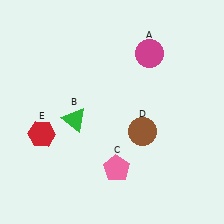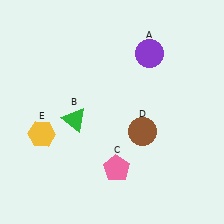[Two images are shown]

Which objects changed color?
A changed from magenta to purple. E changed from red to yellow.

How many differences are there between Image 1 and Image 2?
There are 2 differences between the two images.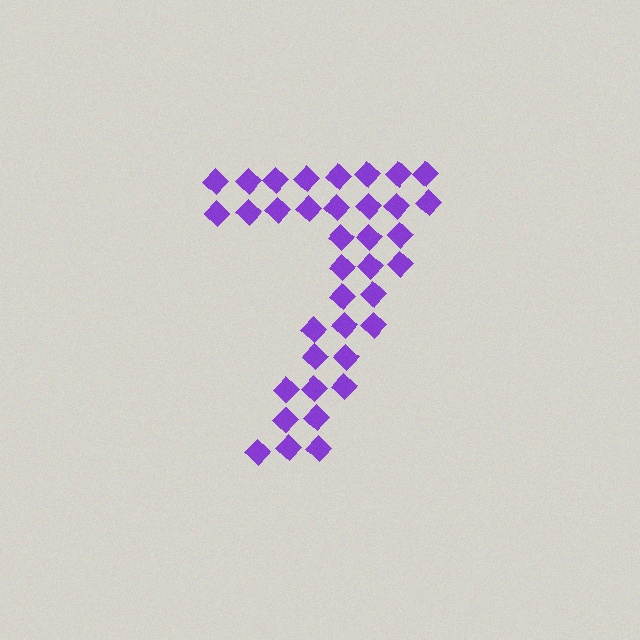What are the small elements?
The small elements are diamonds.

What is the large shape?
The large shape is the digit 7.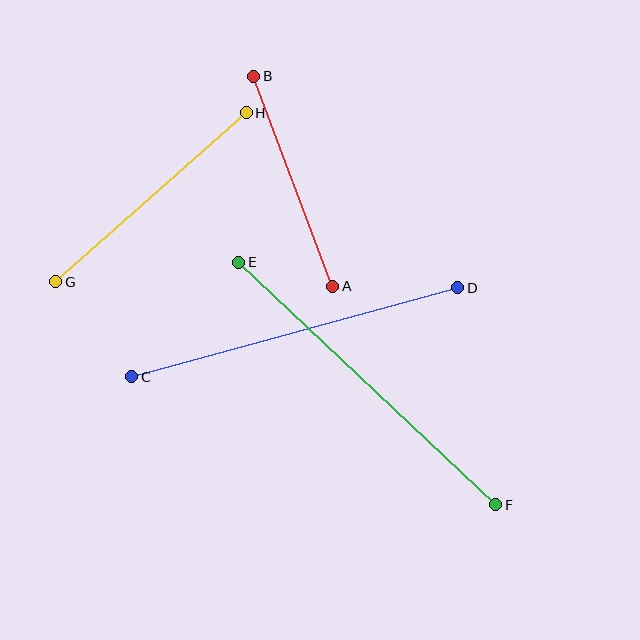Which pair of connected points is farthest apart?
Points E and F are farthest apart.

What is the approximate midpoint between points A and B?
The midpoint is at approximately (293, 181) pixels.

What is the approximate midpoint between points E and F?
The midpoint is at approximately (367, 383) pixels.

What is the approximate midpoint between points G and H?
The midpoint is at approximately (151, 197) pixels.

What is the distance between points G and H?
The distance is approximately 254 pixels.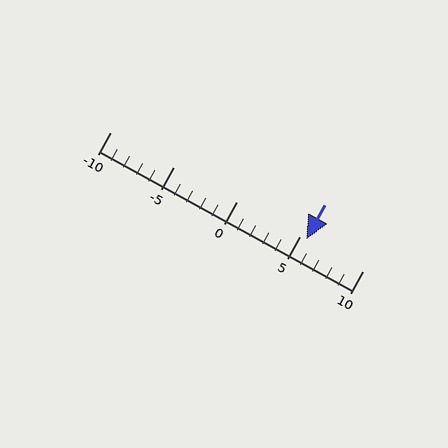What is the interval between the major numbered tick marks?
The major tick marks are spaced 5 units apart.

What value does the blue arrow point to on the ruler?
The blue arrow points to approximately 6.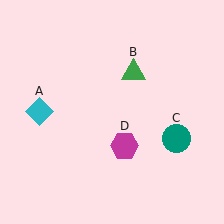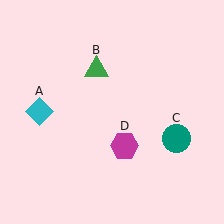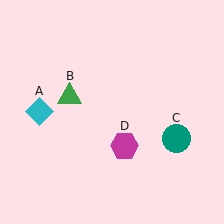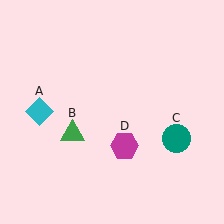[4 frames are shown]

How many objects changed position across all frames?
1 object changed position: green triangle (object B).